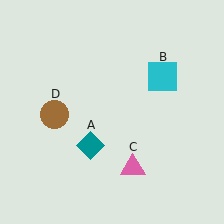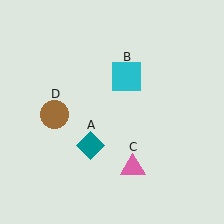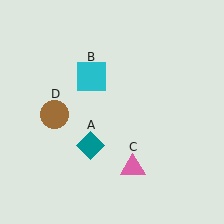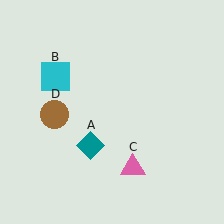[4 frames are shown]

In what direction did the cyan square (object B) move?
The cyan square (object B) moved left.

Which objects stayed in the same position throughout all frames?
Teal diamond (object A) and pink triangle (object C) and brown circle (object D) remained stationary.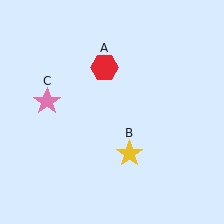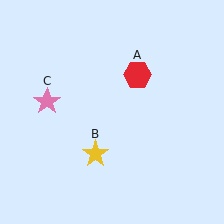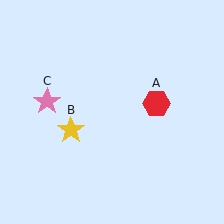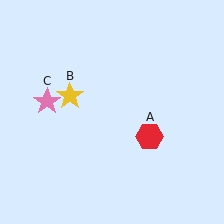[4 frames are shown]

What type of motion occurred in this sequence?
The red hexagon (object A), yellow star (object B) rotated clockwise around the center of the scene.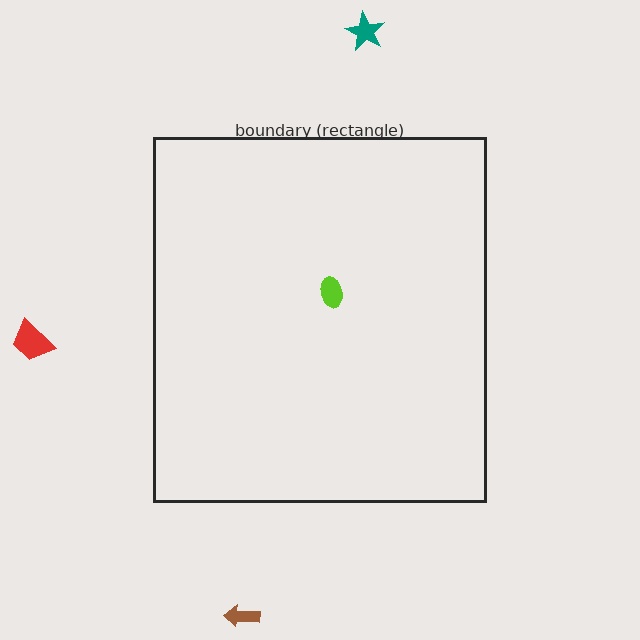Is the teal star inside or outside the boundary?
Outside.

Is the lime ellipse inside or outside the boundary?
Inside.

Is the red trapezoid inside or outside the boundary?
Outside.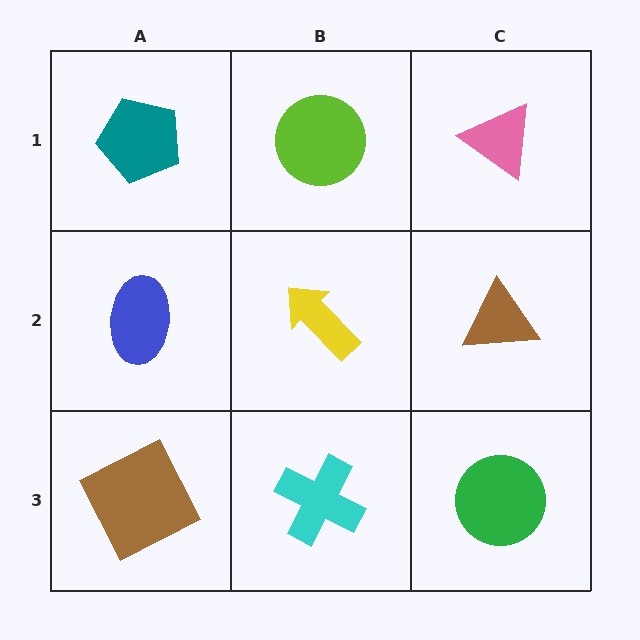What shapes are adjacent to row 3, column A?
A blue ellipse (row 2, column A), a cyan cross (row 3, column B).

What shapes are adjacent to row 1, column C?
A brown triangle (row 2, column C), a lime circle (row 1, column B).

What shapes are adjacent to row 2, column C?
A pink triangle (row 1, column C), a green circle (row 3, column C), a yellow arrow (row 2, column B).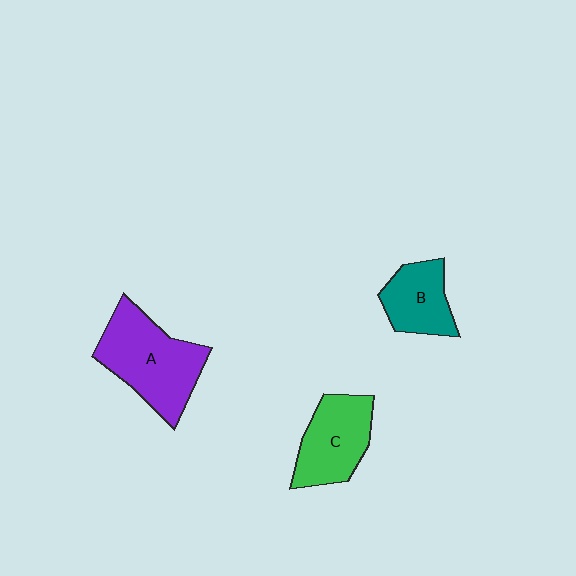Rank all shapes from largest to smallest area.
From largest to smallest: A (purple), C (green), B (teal).